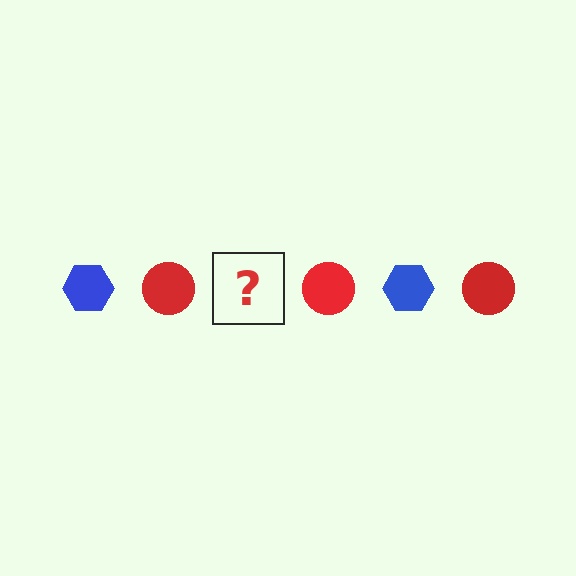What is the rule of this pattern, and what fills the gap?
The rule is that the pattern alternates between blue hexagon and red circle. The gap should be filled with a blue hexagon.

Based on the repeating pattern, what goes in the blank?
The blank should be a blue hexagon.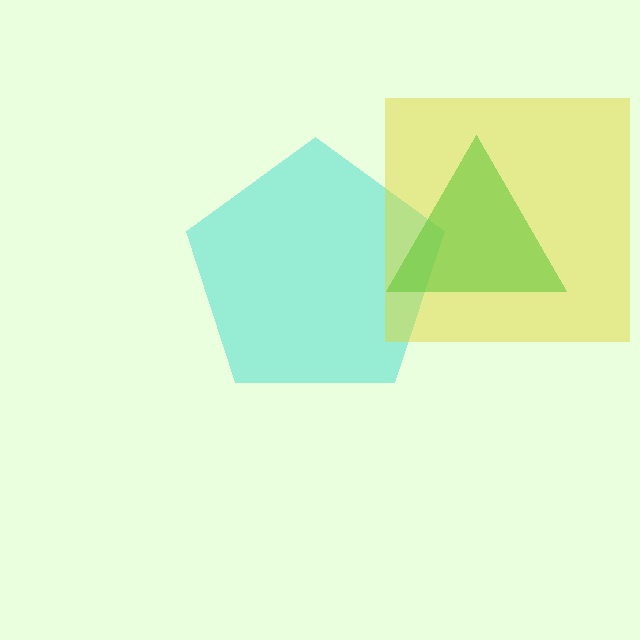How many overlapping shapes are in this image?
There are 3 overlapping shapes in the image.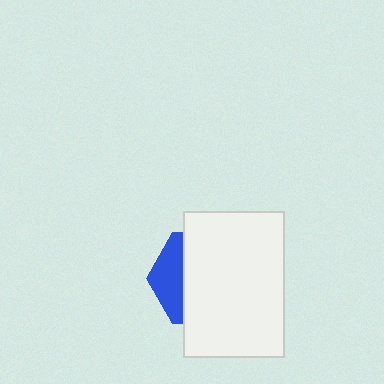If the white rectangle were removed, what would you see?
You would see the complete blue hexagon.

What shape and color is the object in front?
The object in front is a white rectangle.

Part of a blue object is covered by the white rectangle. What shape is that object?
It is a hexagon.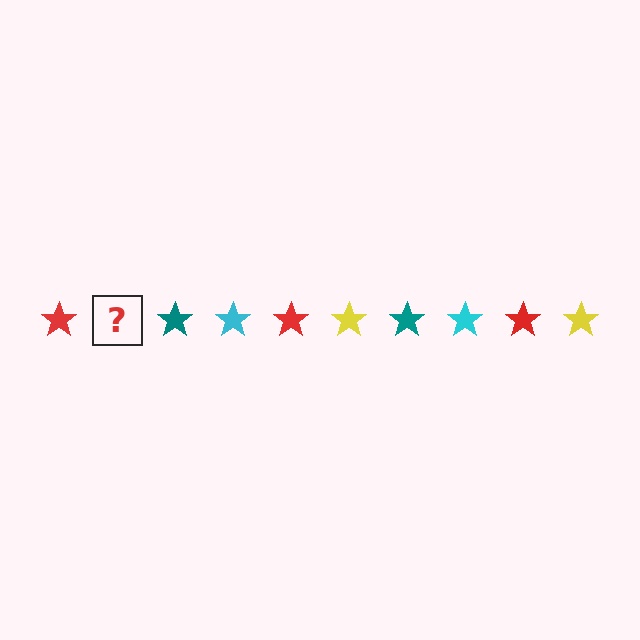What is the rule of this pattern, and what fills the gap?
The rule is that the pattern cycles through red, yellow, teal, cyan stars. The gap should be filled with a yellow star.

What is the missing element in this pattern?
The missing element is a yellow star.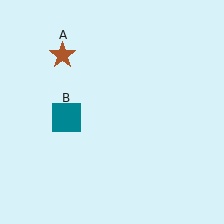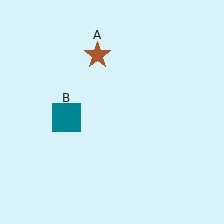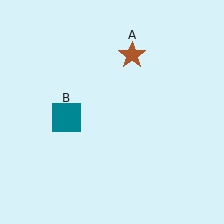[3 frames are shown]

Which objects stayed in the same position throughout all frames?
Teal square (object B) remained stationary.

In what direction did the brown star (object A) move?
The brown star (object A) moved right.